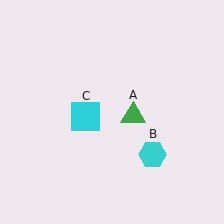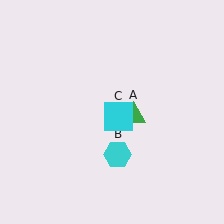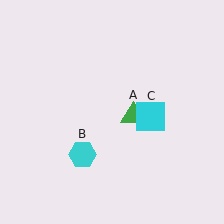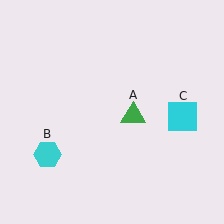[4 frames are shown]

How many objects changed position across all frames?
2 objects changed position: cyan hexagon (object B), cyan square (object C).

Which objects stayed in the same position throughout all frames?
Green triangle (object A) remained stationary.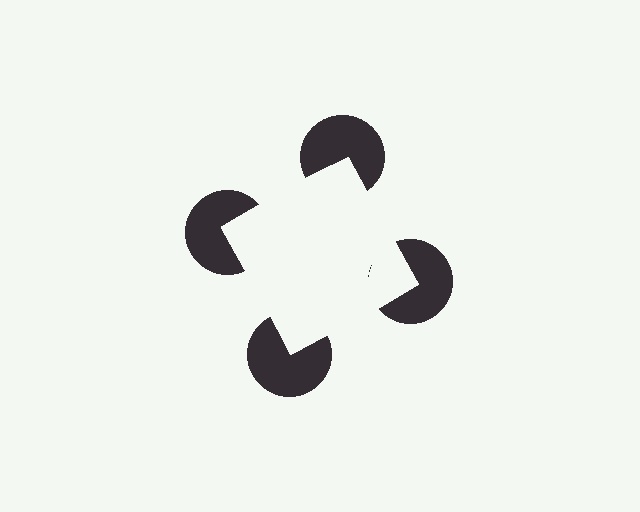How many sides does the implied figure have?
4 sides.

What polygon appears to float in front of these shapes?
An illusory square — its edges are inferred from the aligned wedge cuts in the pac-man discs, not physically drawn.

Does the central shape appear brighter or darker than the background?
It typically appears slightly brighter than the background, even though no actual brightness change is drawn.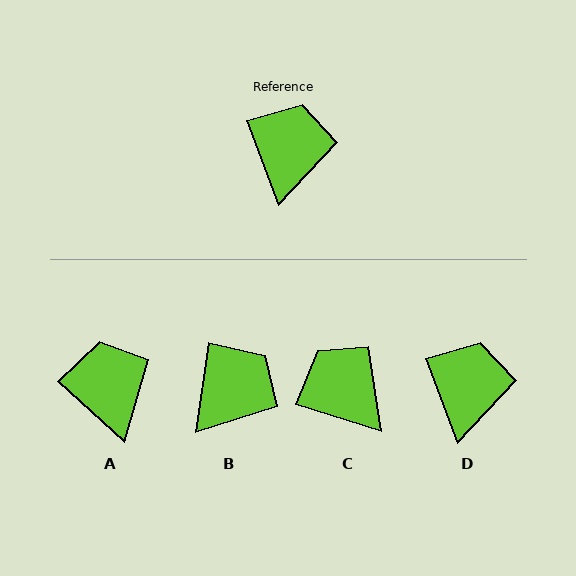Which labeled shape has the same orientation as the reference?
D.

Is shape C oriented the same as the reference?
No, it is off by about 52 degrees.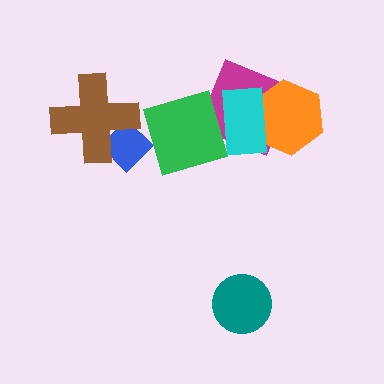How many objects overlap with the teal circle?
0 objects overlap with the teal circle.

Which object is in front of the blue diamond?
The brown cross is in front of the blue diamond.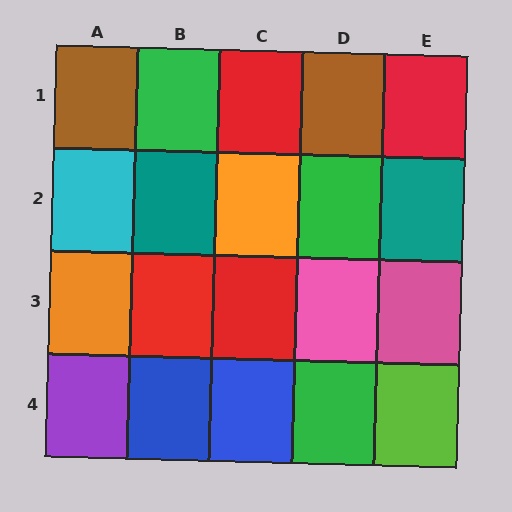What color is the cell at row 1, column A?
Brown.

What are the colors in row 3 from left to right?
Orange, red, red, pink, pink.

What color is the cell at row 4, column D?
Green.